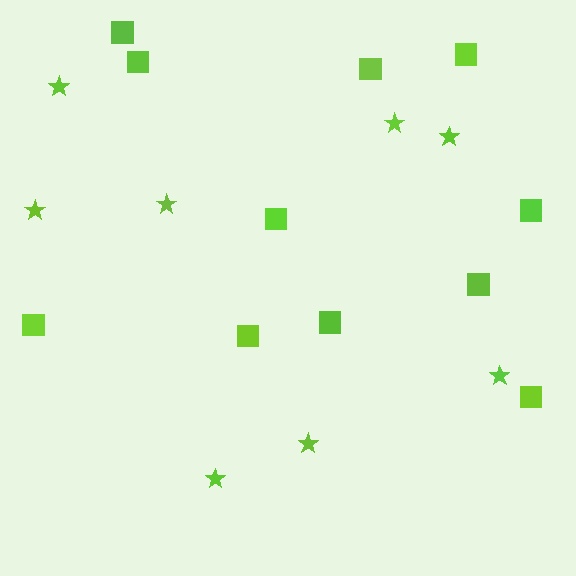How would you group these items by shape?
There are 2 groups: one group of stars (8) and one group of squares (11).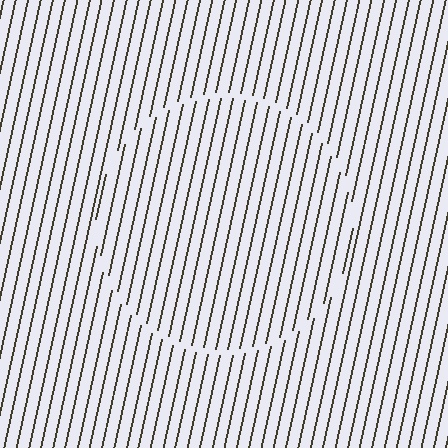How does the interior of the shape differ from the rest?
The interior of the shape contains the same grating, shifted by half a period — the contour is defined by the phase discontinuity where line-ends from the inner and outer gratings abut.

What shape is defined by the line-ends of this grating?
An illusory circle. The interior of the shape contains the same grating, shifted by half a period — the contour is defined by the phase discontinuity where line-ends from the inner and outer gratings abut.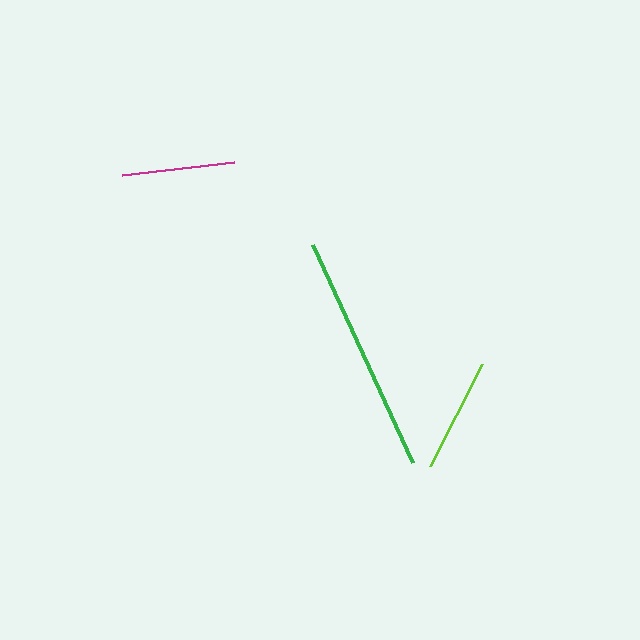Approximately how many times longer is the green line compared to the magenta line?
The green line is approximately 2.1 times the length of the magenta line.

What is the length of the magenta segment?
The magenta segment is approximately 112 pixels long.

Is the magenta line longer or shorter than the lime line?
The lime line is longer than the magenta line.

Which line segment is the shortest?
The magenta line is the shortest at approximately 112 pixels.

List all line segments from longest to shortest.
From longest to shortest: green, lime, magenta.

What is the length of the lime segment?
The lime segment is approximately 115 pixels long.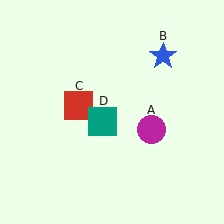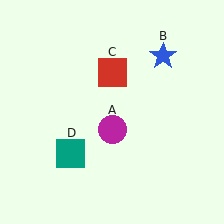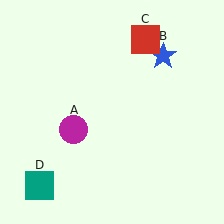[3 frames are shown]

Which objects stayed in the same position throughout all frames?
Blue star (object B) remained stationary.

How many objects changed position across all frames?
3 objects changed position: magenta circle (object A), red square (object C), teal square (object D).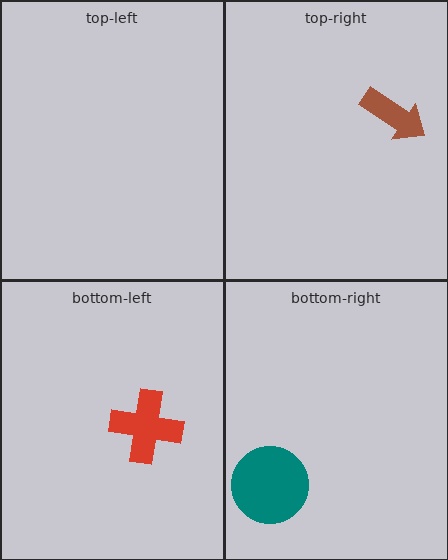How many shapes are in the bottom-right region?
1.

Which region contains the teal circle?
The bottom-right region.